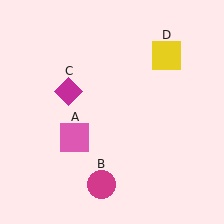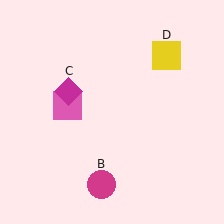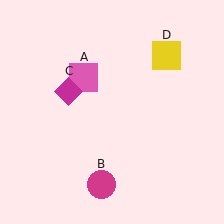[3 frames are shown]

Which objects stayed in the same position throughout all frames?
Magenta circle (object B) and magenta diamond (object C) and yellow square (object D) remained stationary.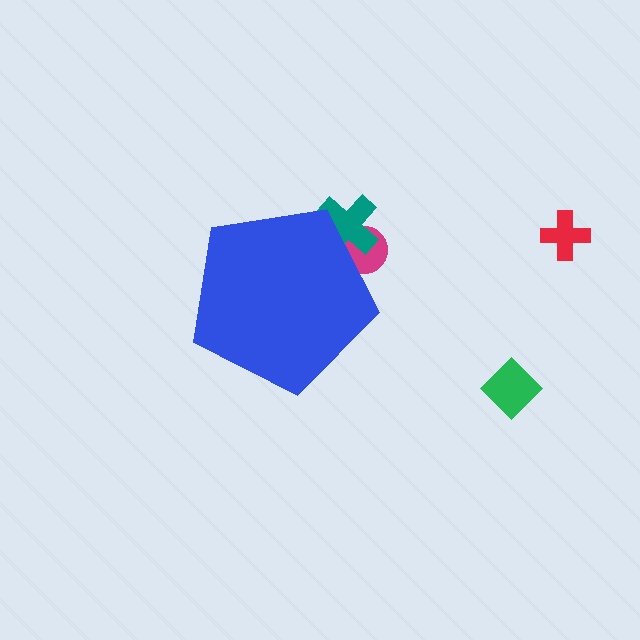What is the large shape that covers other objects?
A blue pentagon.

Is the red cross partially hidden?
No, the red cross is fully visible.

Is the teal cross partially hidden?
Yes, the teal cross is partially hidden behind the blue pentagon.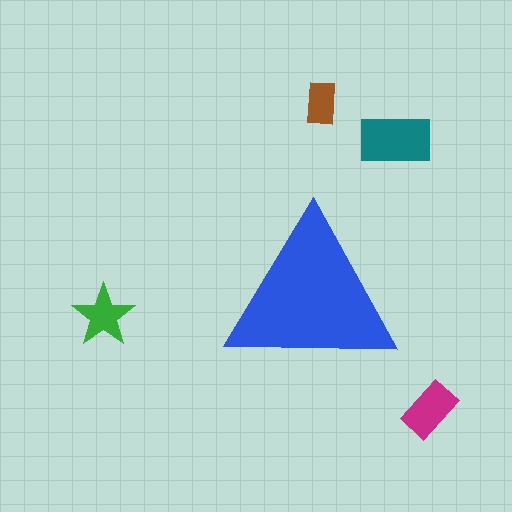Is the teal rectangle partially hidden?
No, the teal rectangle is fully visible.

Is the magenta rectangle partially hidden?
No, the magenta rectangle is fully visible.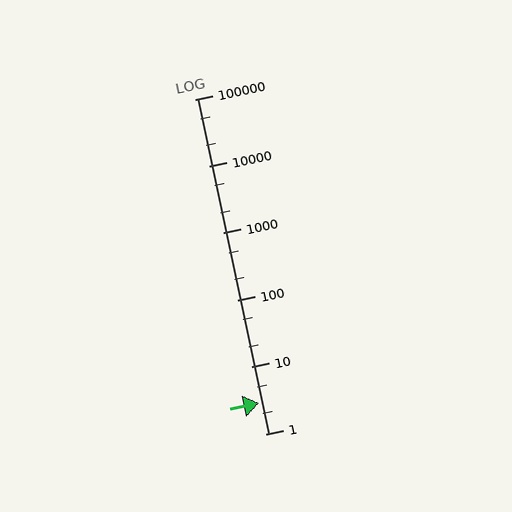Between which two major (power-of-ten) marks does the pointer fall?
The pointer is between 1 and 10.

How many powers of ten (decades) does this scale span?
The scale spans 5 decades, from 1 to 100000.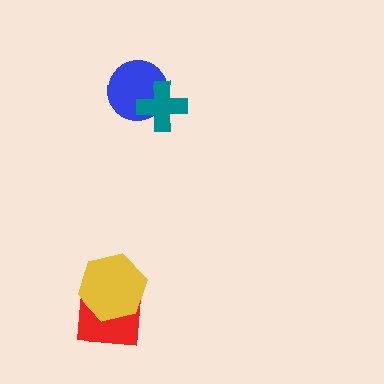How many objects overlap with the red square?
1 object overlaps with the red square.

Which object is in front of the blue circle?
The teal cross is in front of the blue circle.